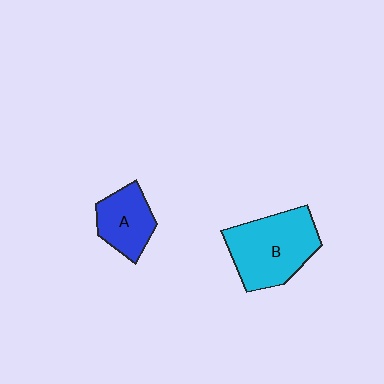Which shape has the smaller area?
Shape A (blue).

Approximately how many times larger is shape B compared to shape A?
Approximately 1.7 times.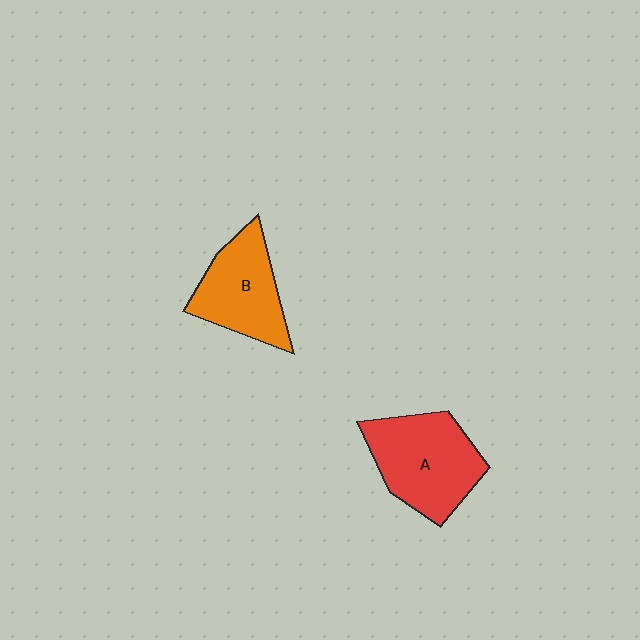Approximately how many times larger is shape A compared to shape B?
Approximately 1.2 times.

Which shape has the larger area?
Shape A (red).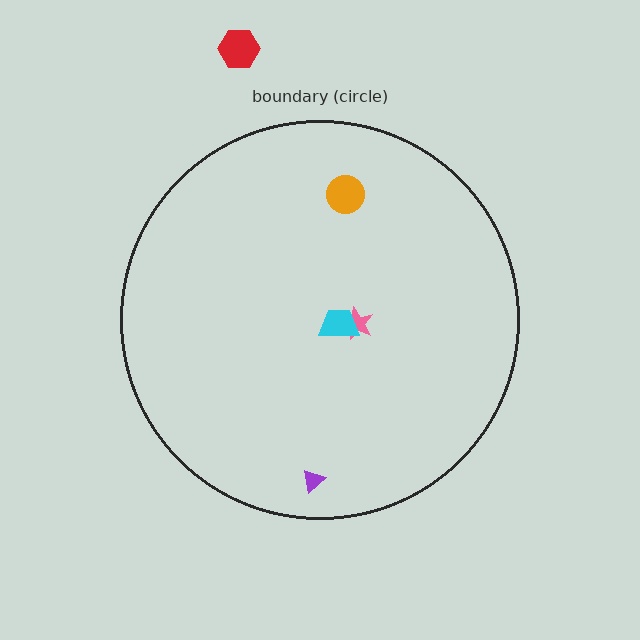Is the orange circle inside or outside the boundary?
Inside.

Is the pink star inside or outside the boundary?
Inside.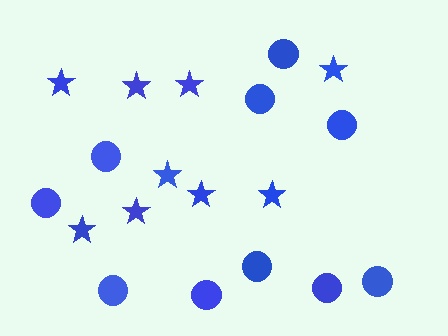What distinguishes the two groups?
There are 2 groups: one group of circles (10) and one group of stars (9).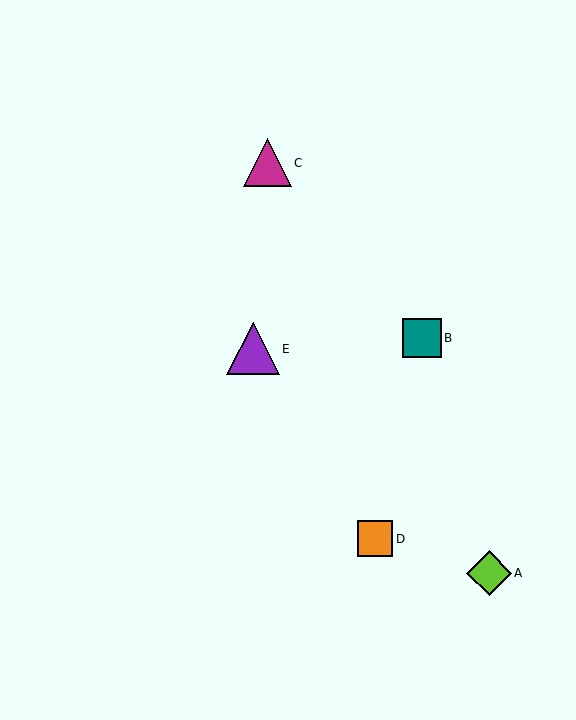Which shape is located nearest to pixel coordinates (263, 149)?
The magenta triangle (labeled C) at (267, 163) is nearest to that location.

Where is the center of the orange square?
The center of the orange square is at (375, 539).